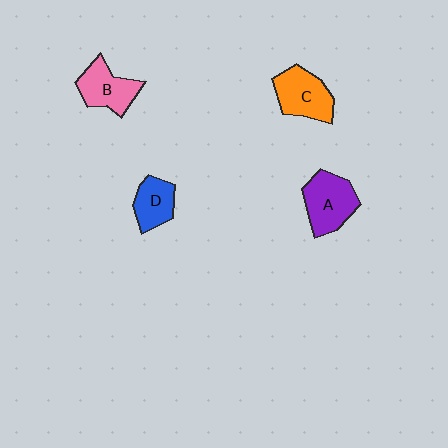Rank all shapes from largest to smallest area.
From largest to smallest: A (purple), C (orange), B (pink), D (blue).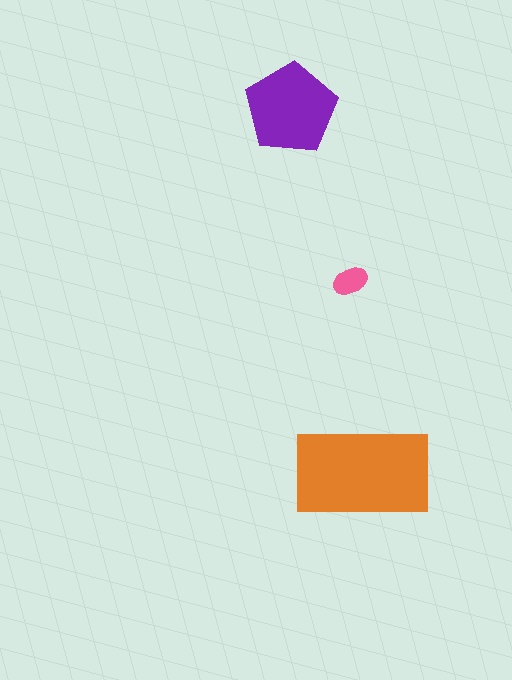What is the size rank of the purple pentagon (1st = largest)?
2nd.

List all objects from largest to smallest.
The orange rectangle, the purple pentagon, the pink ellipse.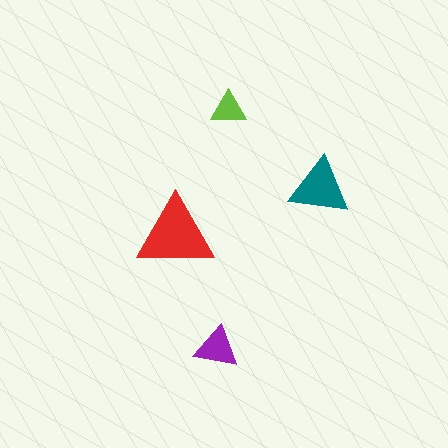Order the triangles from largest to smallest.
the red one, the teal one, the purple one, the lime one.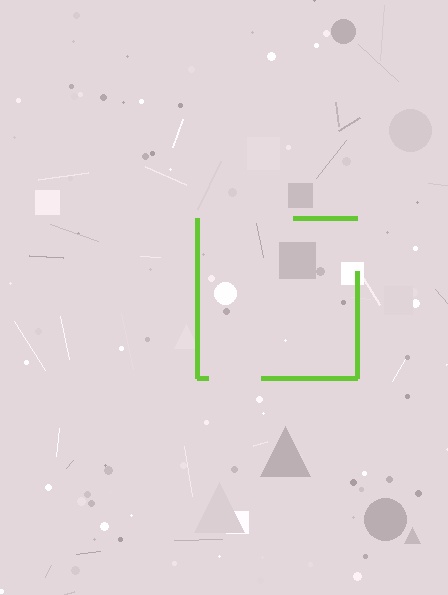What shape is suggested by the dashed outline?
The dashed outline suggests a square.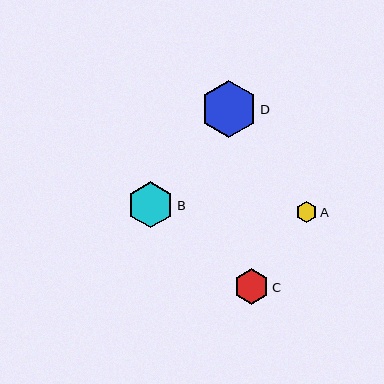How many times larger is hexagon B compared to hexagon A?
Hexagon B is approximately 2.2 times the size of hexagon A.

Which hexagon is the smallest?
Hexagon A is the smallest with a size of approximately 21 pixels.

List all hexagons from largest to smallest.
From largest to smallest: D, B, C, A.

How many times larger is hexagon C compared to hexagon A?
Hexagon C is approximately 1.7 times the size of hexagon A.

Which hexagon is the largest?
Hexagon D is the largest with a size of approximately 57 pixels.